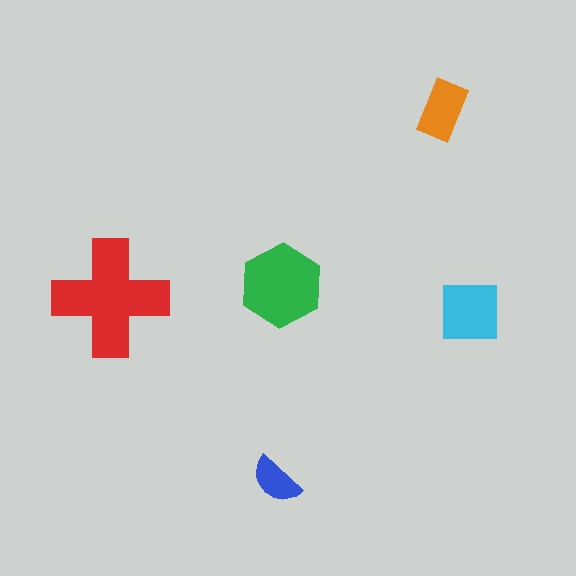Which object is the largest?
The red cross.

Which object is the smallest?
The blue semicircle.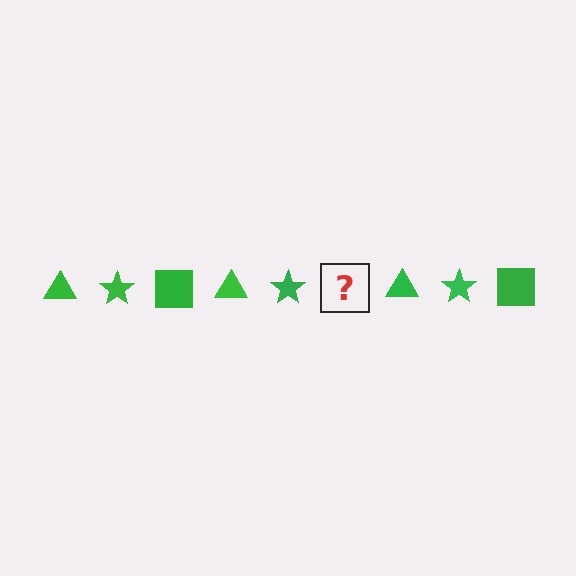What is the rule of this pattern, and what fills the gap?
The rule is that the pattern cycles through triangle, star, square shapes in green. The gap should be filled with a green square.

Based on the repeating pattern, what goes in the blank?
The blank should be a green square.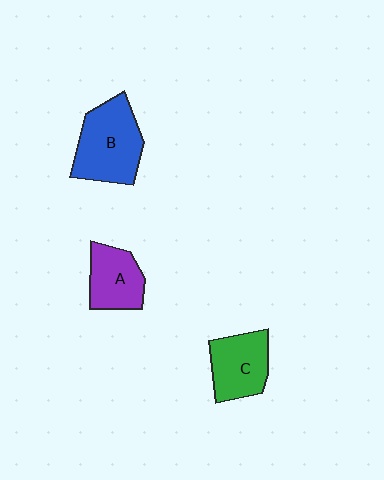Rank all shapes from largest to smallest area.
From largest to smallest: B (blue), C (green), A (purple).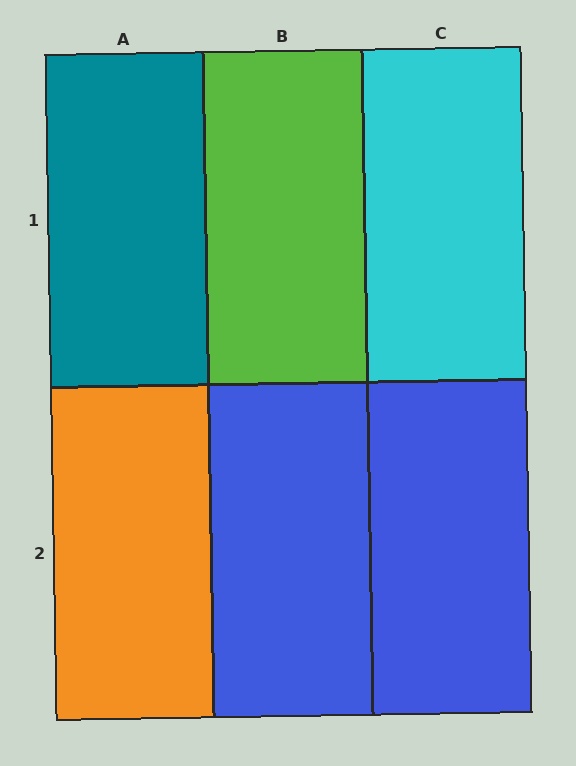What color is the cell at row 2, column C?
Blue.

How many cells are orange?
1 cell is orange.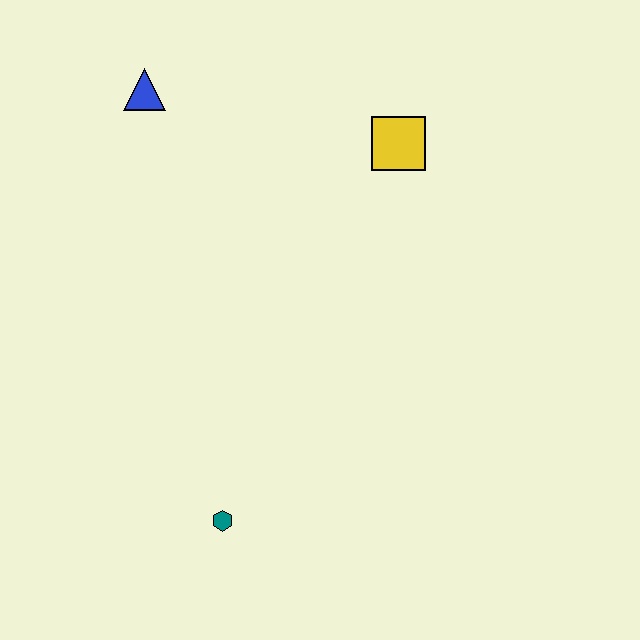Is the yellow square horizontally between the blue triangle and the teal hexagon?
No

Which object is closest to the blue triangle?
The yellow square is closest to the blue triangle.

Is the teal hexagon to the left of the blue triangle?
No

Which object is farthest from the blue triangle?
The teal hexagon is farthest from the blue triangle.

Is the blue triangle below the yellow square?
No